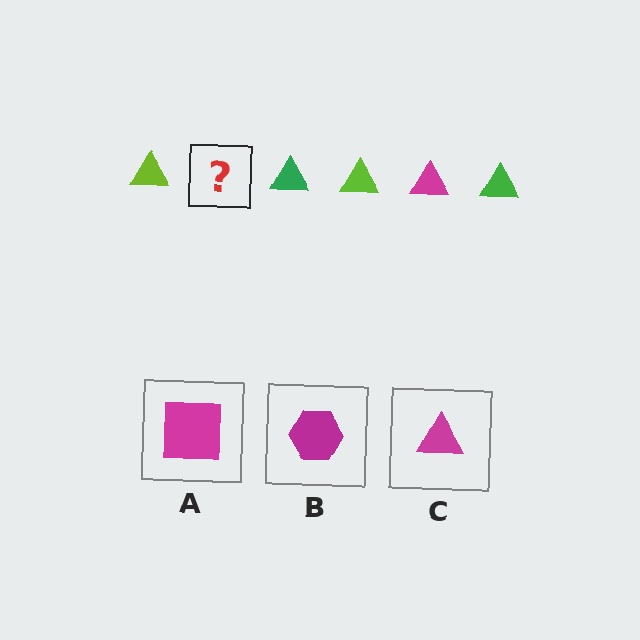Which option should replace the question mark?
Option C.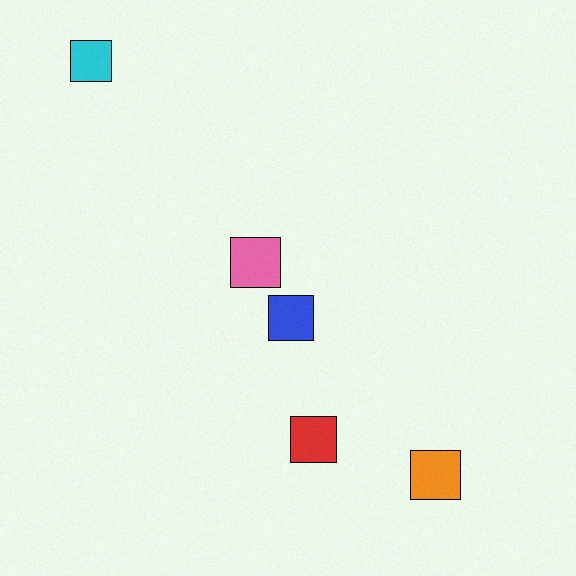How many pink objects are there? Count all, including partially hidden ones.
There is 1 pink object.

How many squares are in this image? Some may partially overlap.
There are 5 squares.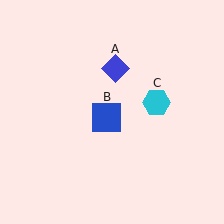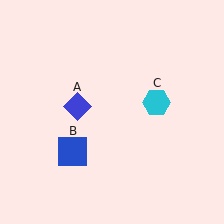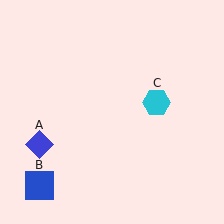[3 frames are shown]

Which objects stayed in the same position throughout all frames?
Cyan hexagon (object C) remained stationary.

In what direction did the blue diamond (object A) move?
The blue diamond (object A) moved down and to the left.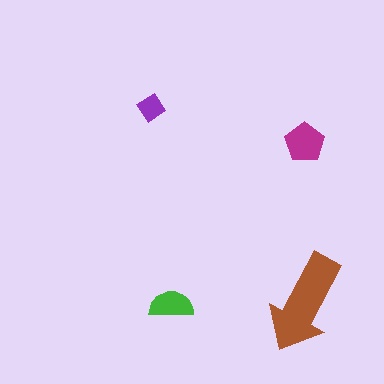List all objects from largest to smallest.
The brown arrow, the magenta pentagon, the green semicircle, the purple diamond.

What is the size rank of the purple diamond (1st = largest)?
4th.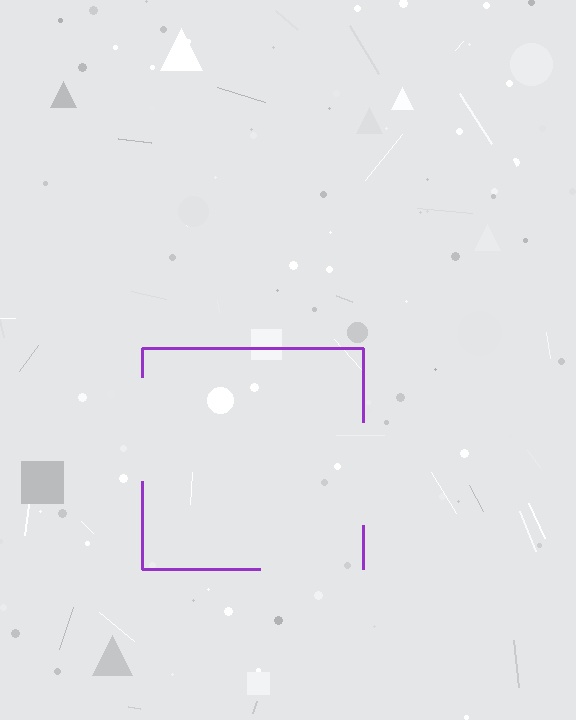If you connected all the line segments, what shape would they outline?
They would outline a square.